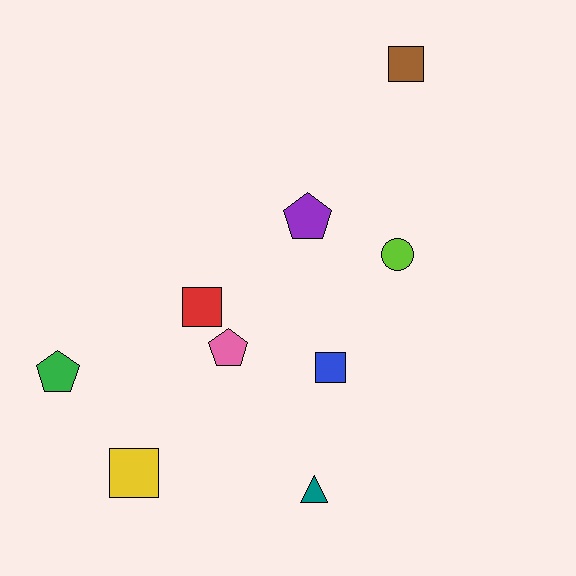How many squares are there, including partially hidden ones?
There are 4 squares.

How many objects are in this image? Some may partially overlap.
There are 9 objects.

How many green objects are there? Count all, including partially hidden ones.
There is 1 green object.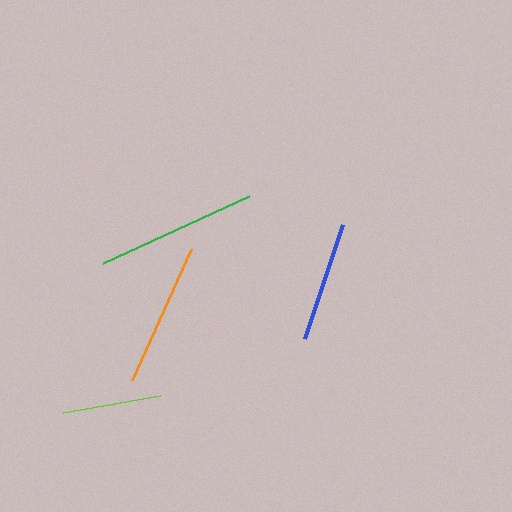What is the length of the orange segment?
The orange segment is approximately 143 pixels long.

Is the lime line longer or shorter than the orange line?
The orange line is longer than the lime line.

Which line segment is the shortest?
The lime line is the shortest at approximately 98 pixels.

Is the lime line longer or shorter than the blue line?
The blue line is longer than the lime line.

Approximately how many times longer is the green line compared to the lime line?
The green line is approximately 1.6 times the length of the lime line.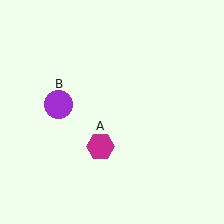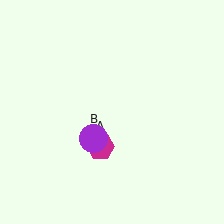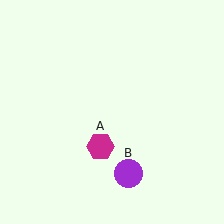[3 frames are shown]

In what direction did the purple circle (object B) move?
The purple circle (object B) moved down and to the right.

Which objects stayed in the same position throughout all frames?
Magenta hexagon (object A) remained stationary.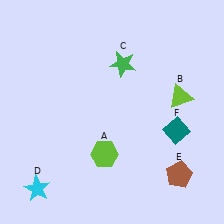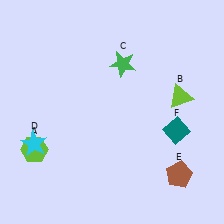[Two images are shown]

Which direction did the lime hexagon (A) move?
The lime hexagon (A) moved left.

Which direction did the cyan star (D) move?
The cyan star (D) moved up.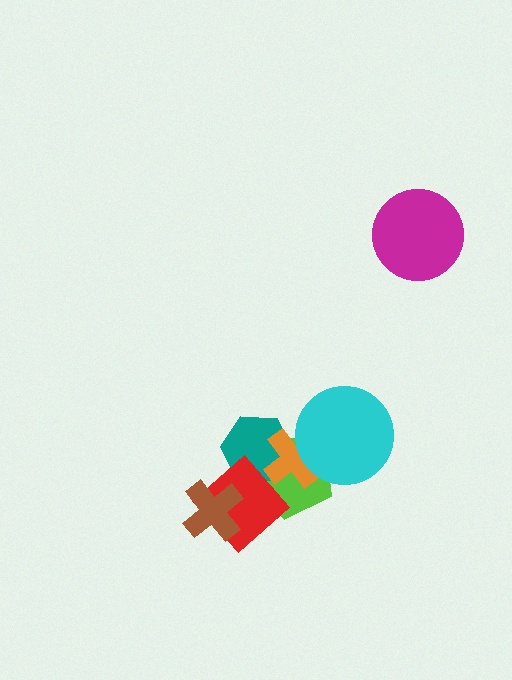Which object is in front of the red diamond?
The brown cross is in front of the red diamond.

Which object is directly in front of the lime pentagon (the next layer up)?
The teal hexagon is directly in front of the lime pentagon.